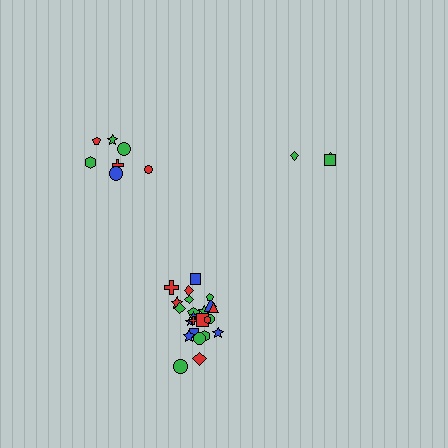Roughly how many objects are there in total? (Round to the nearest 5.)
Roughly 35 objects in total.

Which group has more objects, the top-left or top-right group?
The top-left group.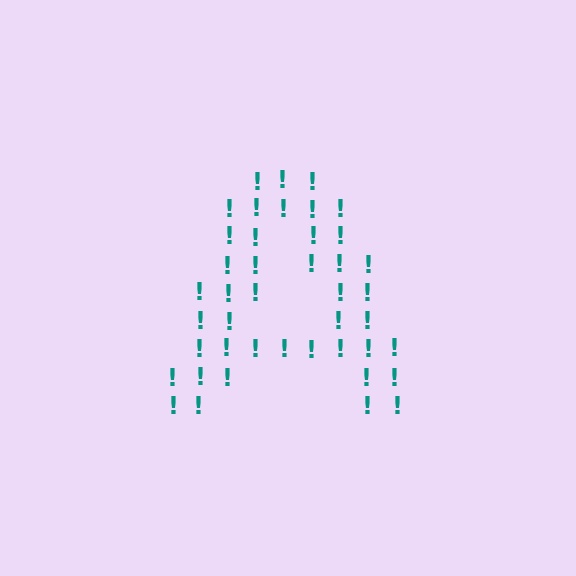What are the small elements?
The small elements are exclamation marks.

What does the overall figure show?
The overall figure shows the letter A.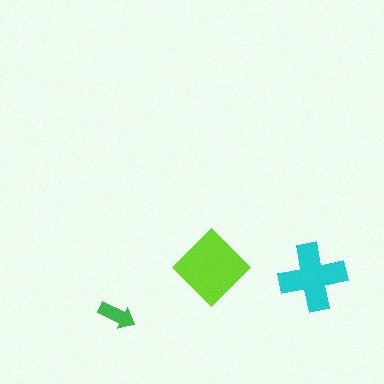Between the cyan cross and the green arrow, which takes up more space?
The cyan cross.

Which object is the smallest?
The green arrow.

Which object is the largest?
The lime diamond.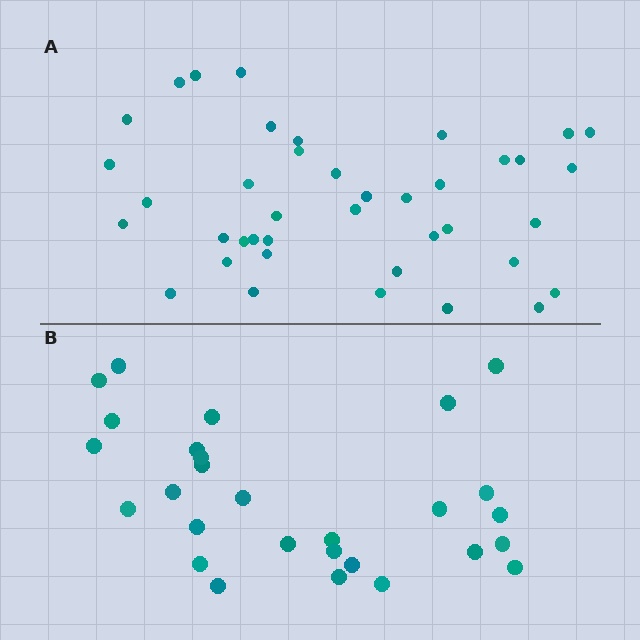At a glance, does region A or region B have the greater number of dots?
Region A (the top region) has more dots.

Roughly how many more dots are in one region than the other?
Region A has roughly 12 or so more dots than region B.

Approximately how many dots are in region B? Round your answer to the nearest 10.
About 30 dots. (The exact count is 28, which rounds to 30.)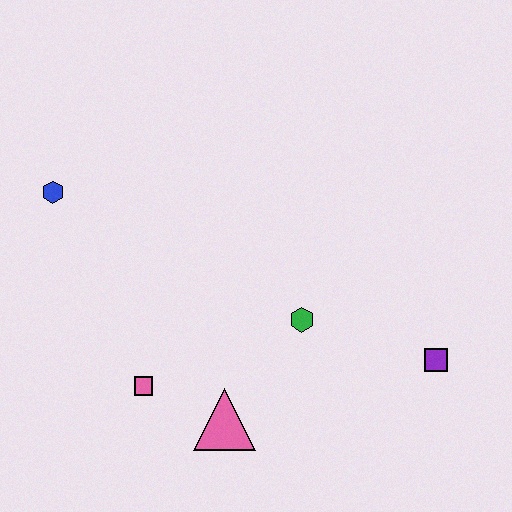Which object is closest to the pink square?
The pink triangle is closest to the pink square.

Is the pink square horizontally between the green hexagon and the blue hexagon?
Yes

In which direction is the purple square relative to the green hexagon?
The purple square is to the right of the green hexagon.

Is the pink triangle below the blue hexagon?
Yes